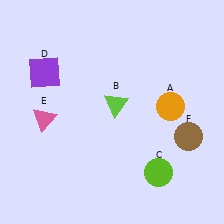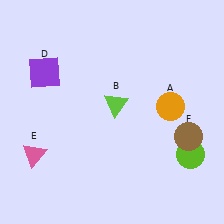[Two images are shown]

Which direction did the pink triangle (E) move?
The pink triangle (E) moved down.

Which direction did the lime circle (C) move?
The lime circle (C) moved right.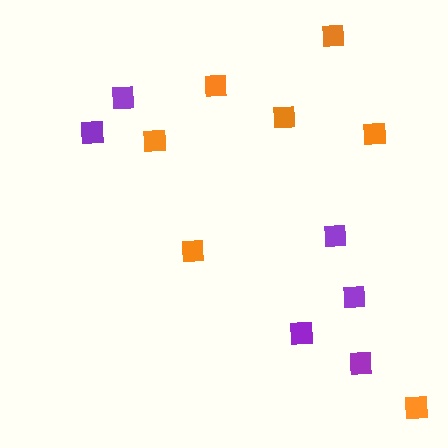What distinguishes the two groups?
There are 2 groups: one group of orange squares (7) and one group of purple squares (6).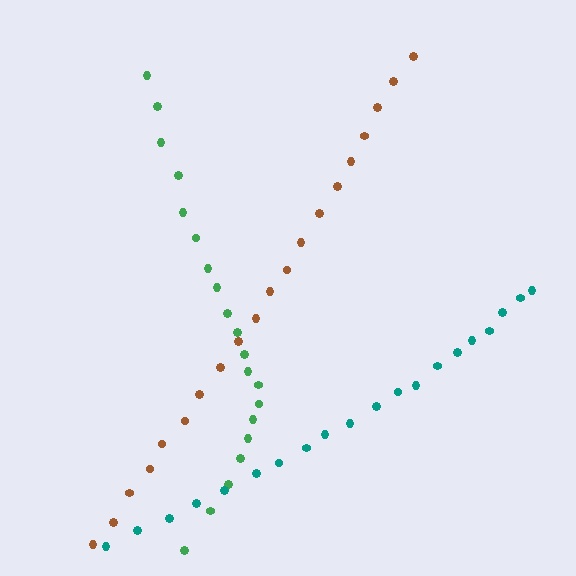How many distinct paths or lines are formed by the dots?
There are 3 distinct paths.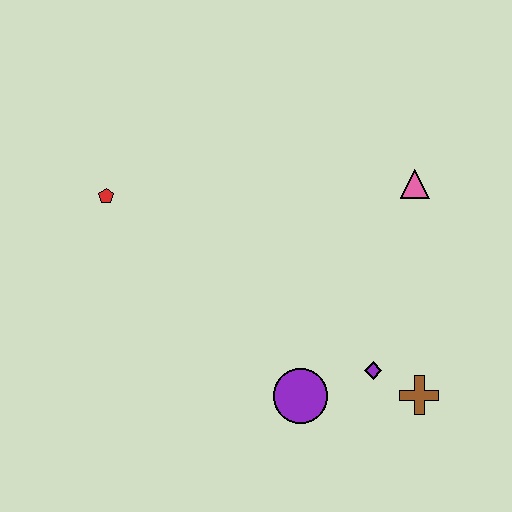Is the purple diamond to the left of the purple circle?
No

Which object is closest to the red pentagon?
The purple circle is closest to the red pentagon.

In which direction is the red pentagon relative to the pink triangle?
The red pentagon is to the left of the pink triangle.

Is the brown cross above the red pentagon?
No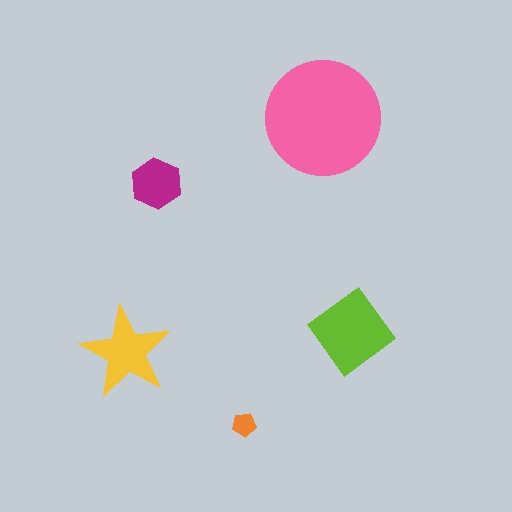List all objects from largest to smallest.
The pink circle, the lime diamond, the yellow star, the magenta hexagon, the orange pentagon.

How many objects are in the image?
There are 5 objects in the image.